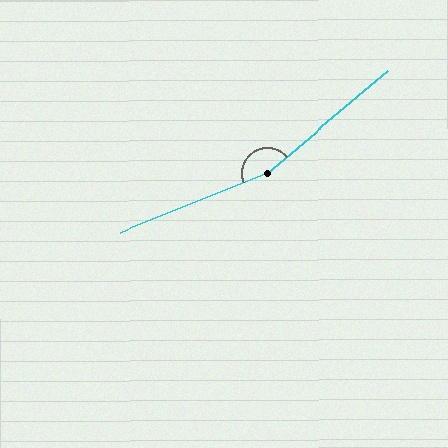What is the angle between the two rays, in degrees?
Approximately 162 degrees.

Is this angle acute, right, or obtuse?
It is obtuse.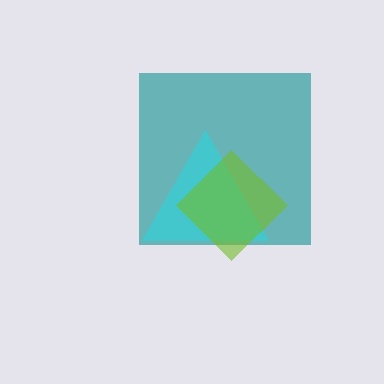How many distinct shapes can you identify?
There are 3 distinct shapes: a teal square, a cyan triangle, a lime diamond.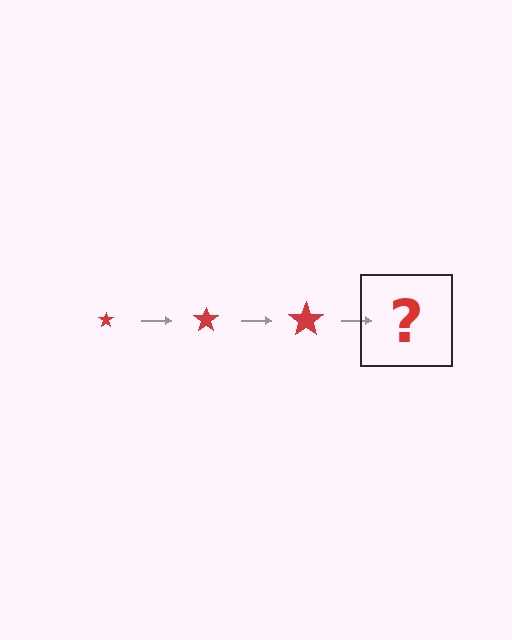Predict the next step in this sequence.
The next step is a red star, larger than the previous one.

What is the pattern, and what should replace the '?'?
The pattern is that the star gets progressively larger each step. The '?' should be a red star, larger than the previous one.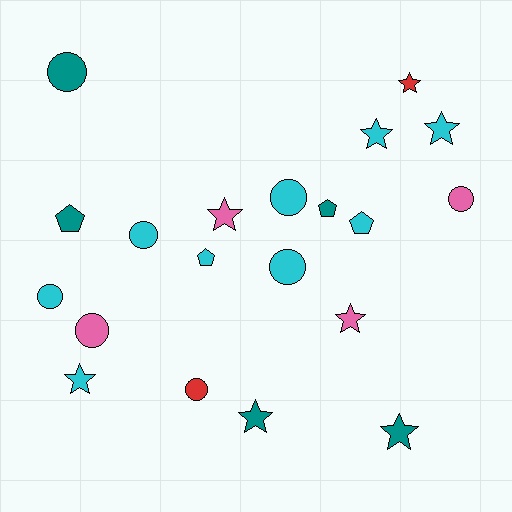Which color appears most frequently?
Cyan, with 9 objects.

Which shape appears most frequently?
Circle, with 8 objects.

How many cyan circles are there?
There are 4 cyan circles.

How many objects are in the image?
There are 20 objects.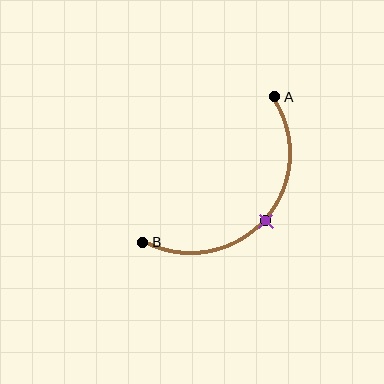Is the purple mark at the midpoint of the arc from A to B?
Yes. The purple mark lies on the arc at equal arc-length from both A and B — it is the arc midpoint.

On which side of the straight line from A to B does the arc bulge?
The arc bulges below and to the right of the straight line connecting A and B.